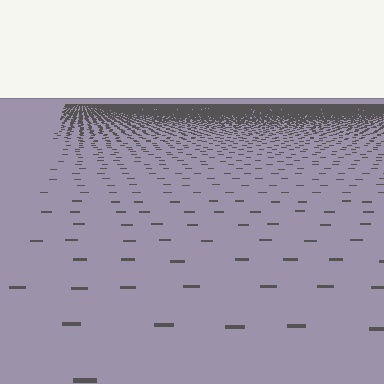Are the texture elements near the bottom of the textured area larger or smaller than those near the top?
Larger. Near the bottom, elements are closer to the viewer and appear at a bigger on-screen size.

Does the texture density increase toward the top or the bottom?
Density increases toward the top.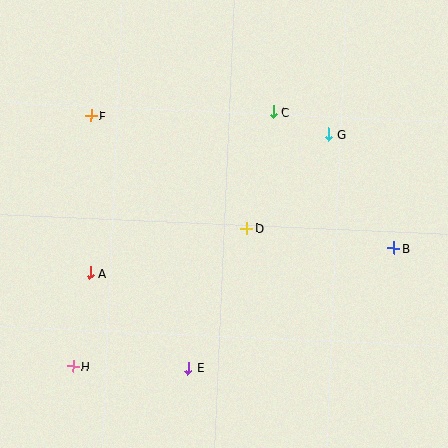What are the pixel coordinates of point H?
Point H is at (73, 366).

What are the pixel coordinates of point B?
Point B is at (394, 248).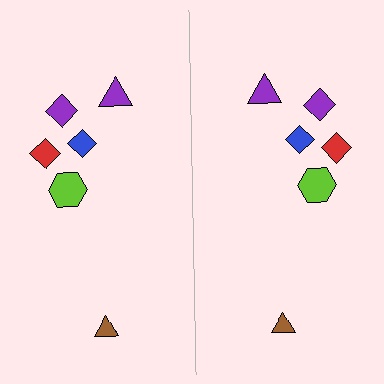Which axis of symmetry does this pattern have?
The pattern has a vertical axis of symmetry running through the center of the image.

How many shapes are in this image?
There are 12 shapes in this image.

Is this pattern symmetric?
Yes, this pattern has bilateral (reflection) symmetry.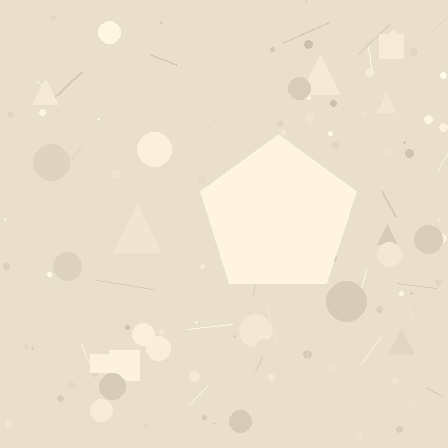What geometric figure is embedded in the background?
A pentagon is embedded in the background.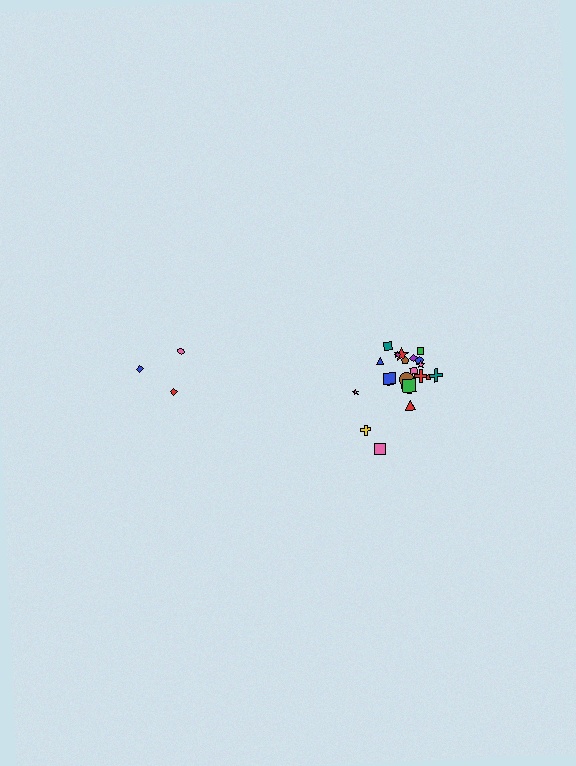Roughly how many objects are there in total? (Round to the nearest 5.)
Roughly 25 objects in total.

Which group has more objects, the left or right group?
The right group.